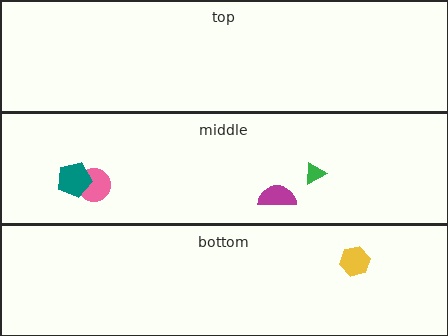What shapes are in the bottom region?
The yellow hexagon.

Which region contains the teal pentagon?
The middle region.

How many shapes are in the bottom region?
1.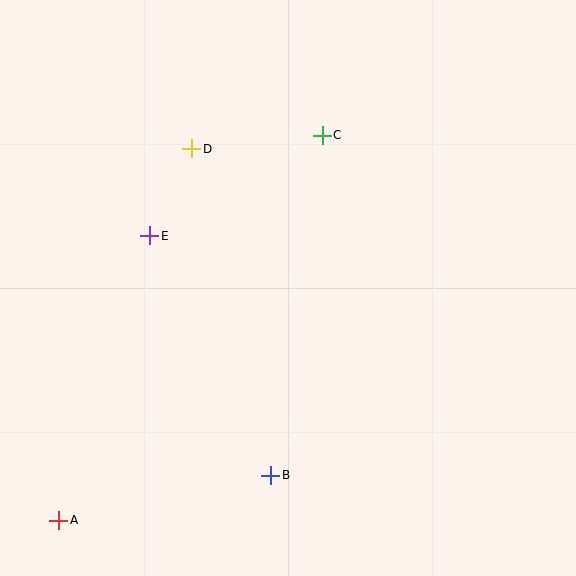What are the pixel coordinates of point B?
Point B is at (271, 475).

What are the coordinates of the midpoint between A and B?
The midpoint between A and B is at (165, 498).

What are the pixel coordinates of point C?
Point C is at (322, 135).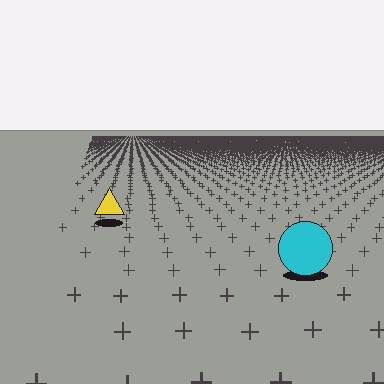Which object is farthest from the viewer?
The yellow triangle is farthest from the viewer. It appears smaller and the ground texture around it is denser.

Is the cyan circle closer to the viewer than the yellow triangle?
Yes. The cyan circle is closer — you can tell from the texture gradient: the ground texture is coarser near it.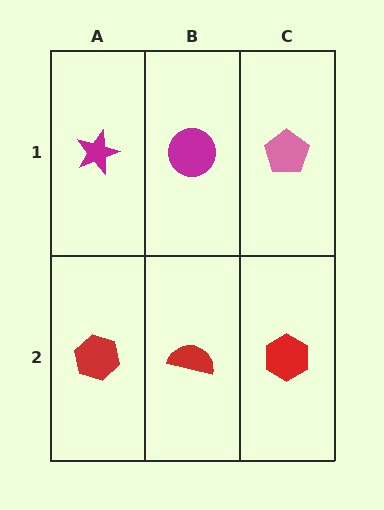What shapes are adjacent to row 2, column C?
A pink pentagon (row 1, column C), a red semicircle (row 2, column B).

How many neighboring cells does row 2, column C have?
2.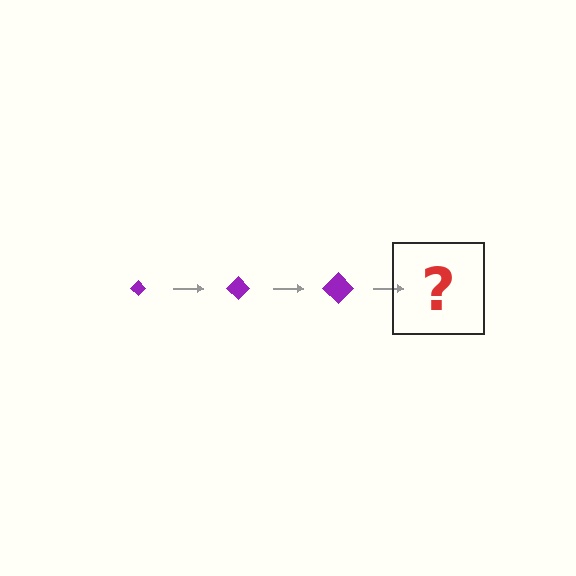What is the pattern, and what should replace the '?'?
The pattern is that the diamond gets progressively larger each step. The '?' should be a purple diamond, larger than the previous one.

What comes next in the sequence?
The next element should be a purple diamond, larger than the previous one.